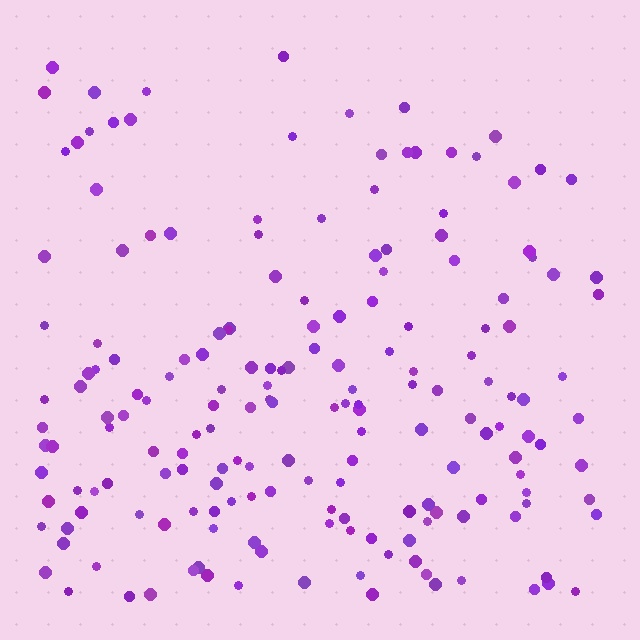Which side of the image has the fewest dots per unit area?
The top.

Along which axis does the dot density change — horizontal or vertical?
Vertical.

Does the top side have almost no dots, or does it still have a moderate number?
Still a moderate number, just noticeably fewer than the bottom.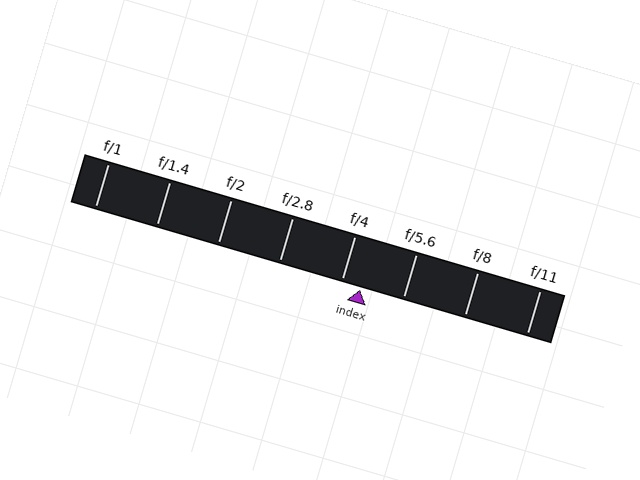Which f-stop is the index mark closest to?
The index mark is closest to f/4.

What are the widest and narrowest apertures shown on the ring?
The widest aperture shown is f/1 and the narrowest is f/11.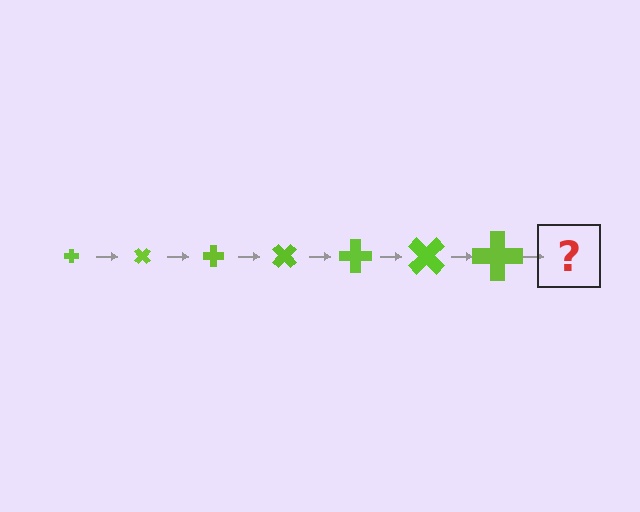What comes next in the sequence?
The next element should be a cross, larger than the previous one and rotated 315 degrees from the start.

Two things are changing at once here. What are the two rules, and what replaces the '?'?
The two rules are that the cross grows larger each step and it rotates 45 degrees each step. The '?' should be a cross, larger than the previous one and rotated 315 degrees from the start.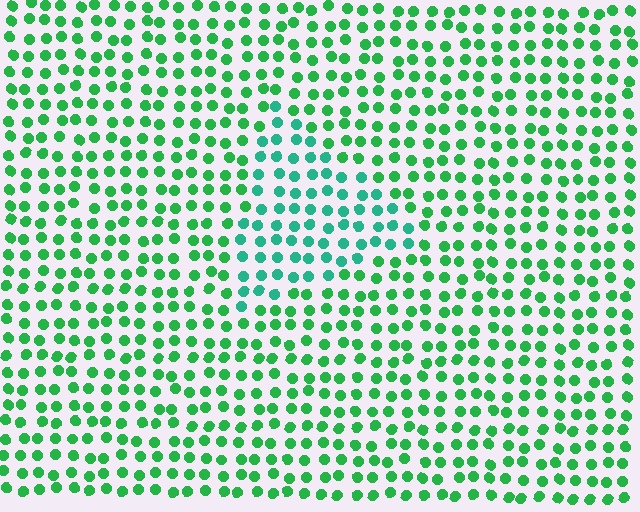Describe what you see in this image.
The image is filled with small green elements in a uniform arrangement. A triangle-shaped region is visible where the elements are tinted to a slightly different hue, forming a subtle color boundary.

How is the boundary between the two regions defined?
The boundary is defined purely by a slight shift in hue (about 29 degrees). Spacing, size, and orientation are identical on both sides.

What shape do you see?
I see a triangle.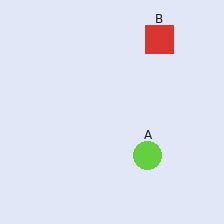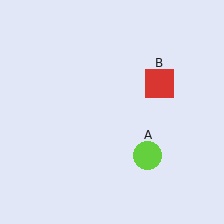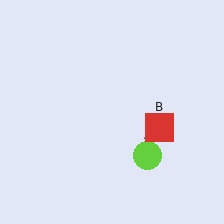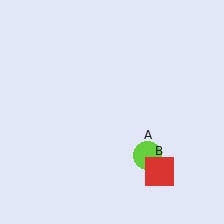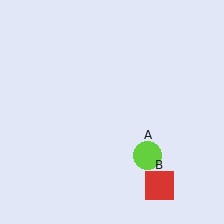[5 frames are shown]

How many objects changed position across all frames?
1 object changed position: red square (object B).